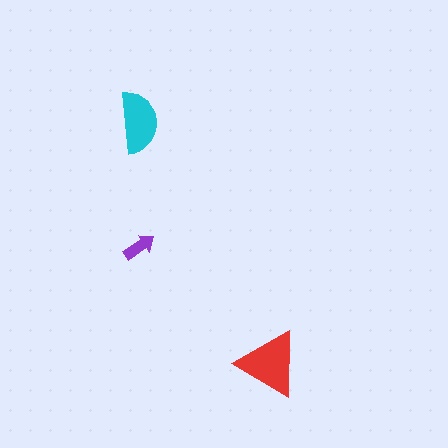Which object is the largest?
The red triangle.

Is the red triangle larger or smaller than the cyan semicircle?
Larger.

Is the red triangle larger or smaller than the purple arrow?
Larger.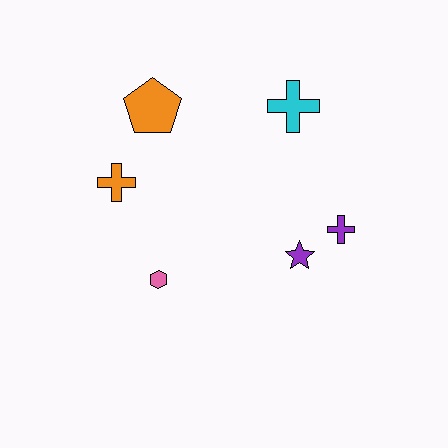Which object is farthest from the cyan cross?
The pink hexagon is farthest from the cyan cross.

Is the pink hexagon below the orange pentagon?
Yes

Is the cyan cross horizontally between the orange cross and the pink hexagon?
No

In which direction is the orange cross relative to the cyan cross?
The orange cross is to the left of the cyan cross.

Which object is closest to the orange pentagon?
The orange cross is closest to the orange pentagon.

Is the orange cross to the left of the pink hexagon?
Yes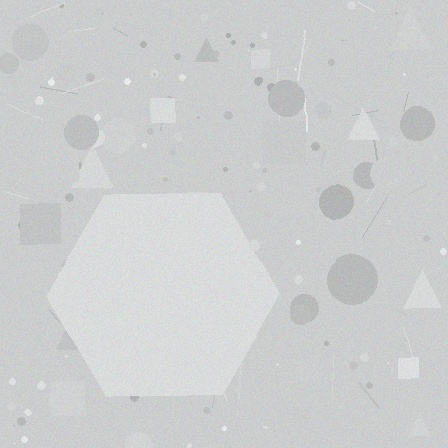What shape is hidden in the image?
A hexagon is hidden in the image.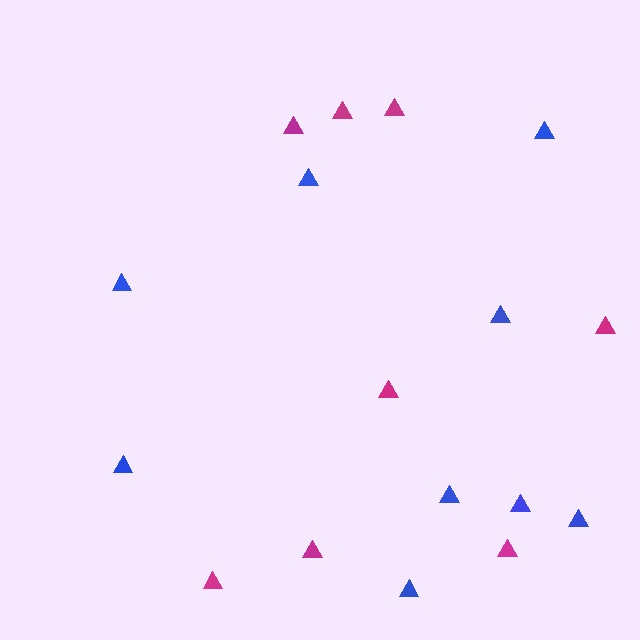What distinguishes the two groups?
There are 2 groups: one group of magenta triangles (8) and one group of blue triangles (9).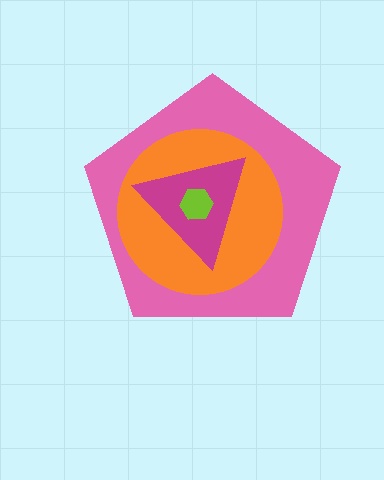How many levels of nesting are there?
4.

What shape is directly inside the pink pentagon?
The orange circle.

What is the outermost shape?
The pink pentagon.